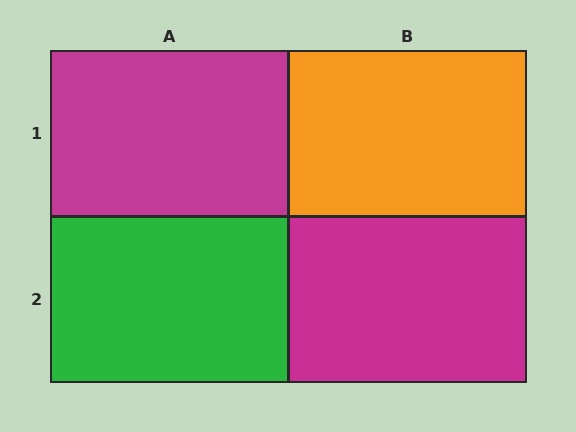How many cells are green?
1 cell is green.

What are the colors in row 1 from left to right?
Magenta, orange.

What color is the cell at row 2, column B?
Magenta.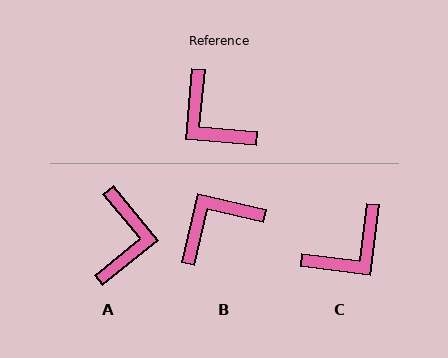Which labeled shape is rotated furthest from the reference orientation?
A, about 134 degrees away.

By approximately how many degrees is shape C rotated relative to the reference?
Approximately 88 degrees counter-clockwise.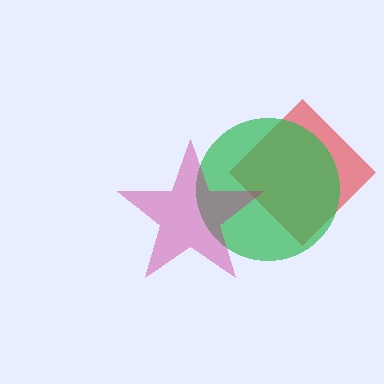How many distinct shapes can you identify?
There are 3 distinct shapes: a red diamond, a green circle, a magenta star.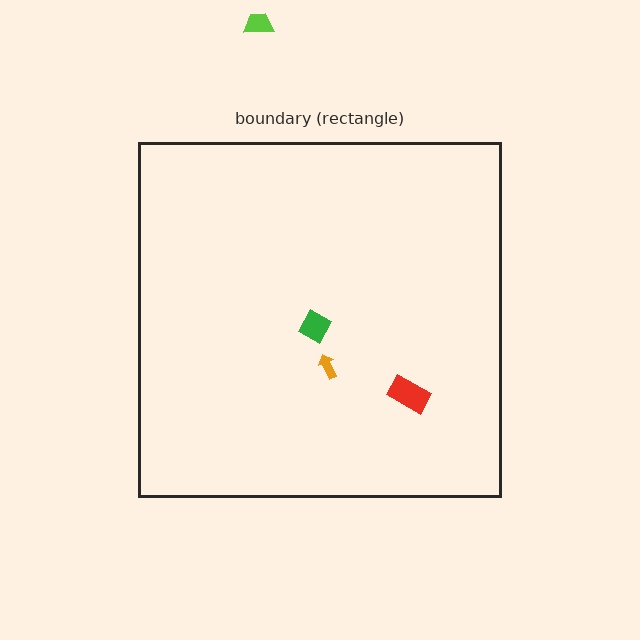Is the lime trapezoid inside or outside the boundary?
Outside.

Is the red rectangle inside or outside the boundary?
Inside.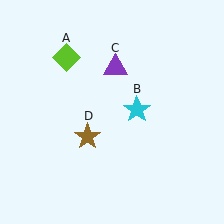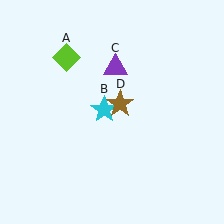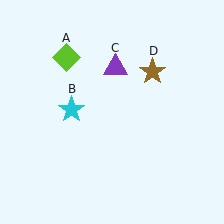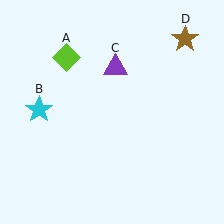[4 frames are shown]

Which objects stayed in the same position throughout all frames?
Lime diamond (object A) and purple triangle (object C) remained stationary.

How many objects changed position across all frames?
2 objects changed position: cyan star (object B), brown star (object D).